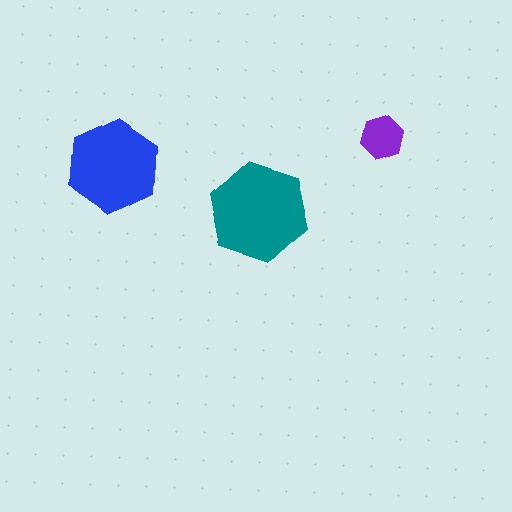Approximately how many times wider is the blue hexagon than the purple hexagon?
About 2 times wider.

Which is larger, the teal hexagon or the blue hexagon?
The teal one.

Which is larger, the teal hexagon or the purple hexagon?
The teal one.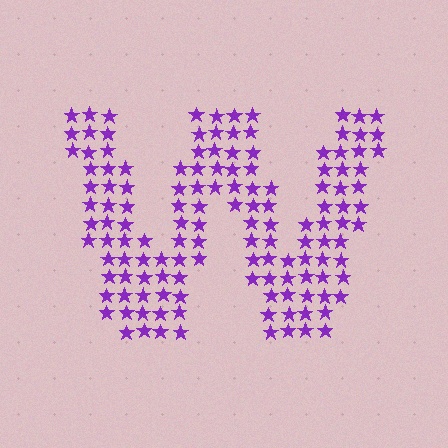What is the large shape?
The large shape is the letter W.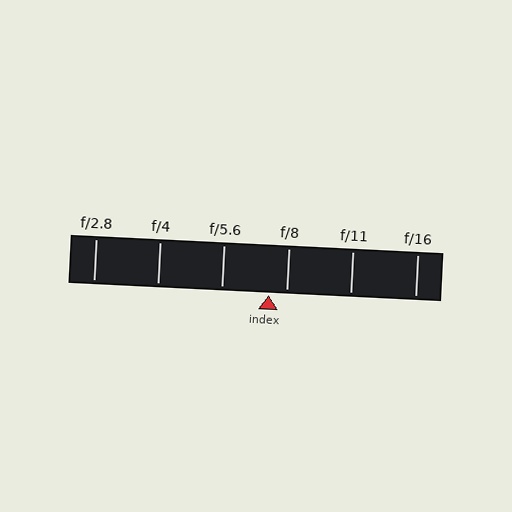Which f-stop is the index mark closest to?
The index mark is closest to f/8.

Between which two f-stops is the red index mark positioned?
The index mark is between f/5.6 and f/8.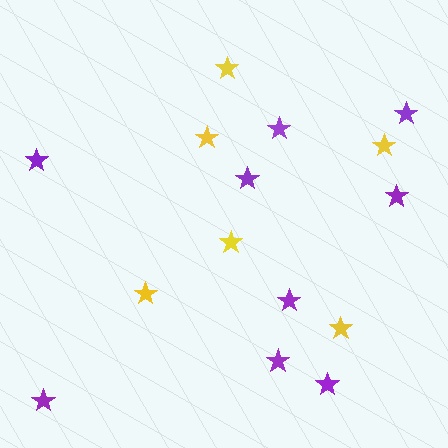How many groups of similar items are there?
There are 2 groups: one group of yellow stars (6) and one group of purple stars (9).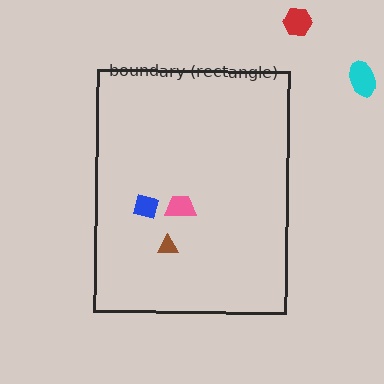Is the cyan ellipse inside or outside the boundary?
Outside.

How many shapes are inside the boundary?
3 inside, 2 outside.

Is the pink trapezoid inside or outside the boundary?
Inside.